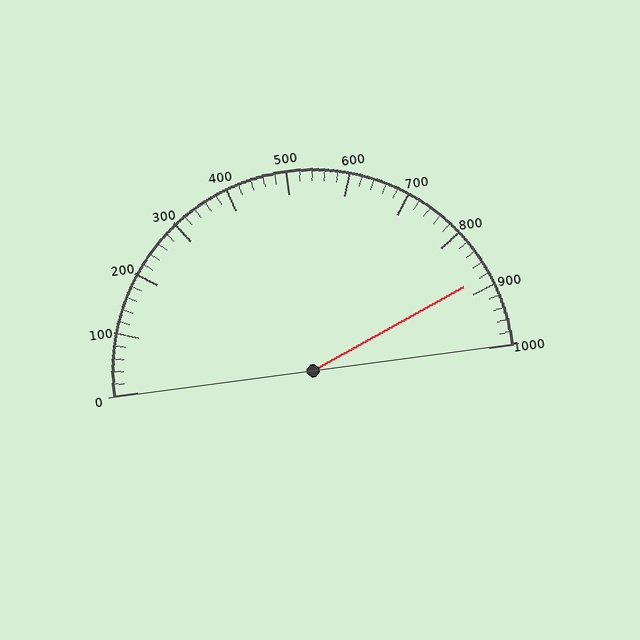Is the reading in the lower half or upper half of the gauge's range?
The reading is in the upper half of the range (0 to 1000).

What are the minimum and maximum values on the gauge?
The gauge ranges from 0 to 1000.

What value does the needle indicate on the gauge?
The needle indicates approximately 880.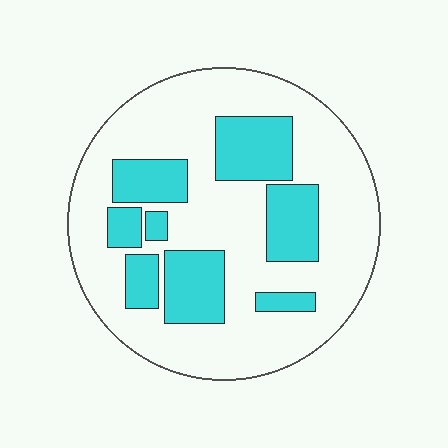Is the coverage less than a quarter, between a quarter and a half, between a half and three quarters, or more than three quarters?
Between a quarter and a half.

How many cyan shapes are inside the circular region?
8.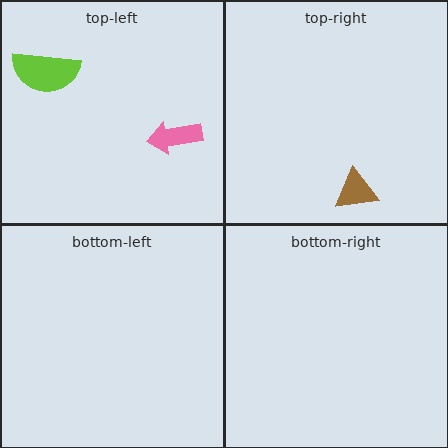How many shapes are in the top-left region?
2.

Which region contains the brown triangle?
The top-right region.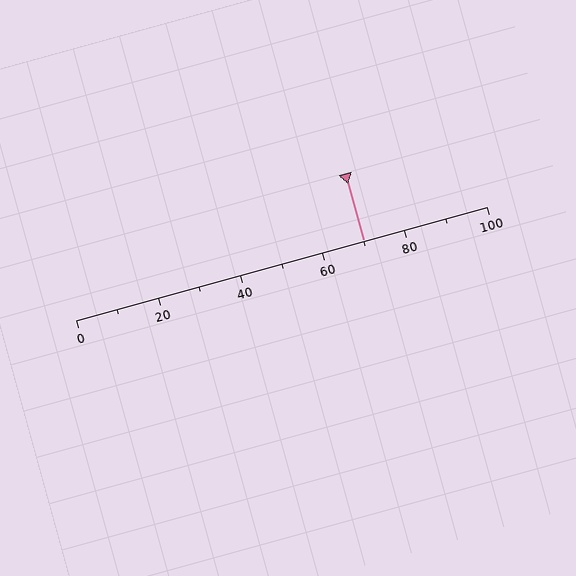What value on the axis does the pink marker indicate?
The marker indicates approximately 70.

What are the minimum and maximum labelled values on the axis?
The axis runs from 0 to 100.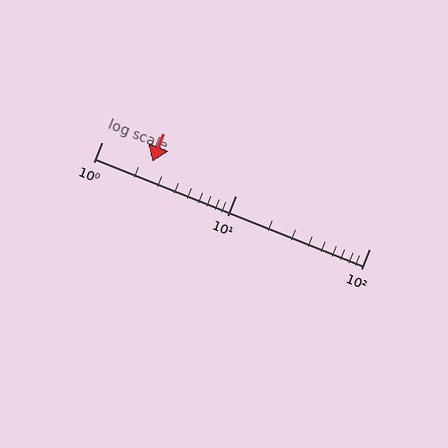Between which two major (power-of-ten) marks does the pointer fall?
The pointer is between 1 and 10.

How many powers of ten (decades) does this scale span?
The scale spans 2 decades, from 1 to 100.